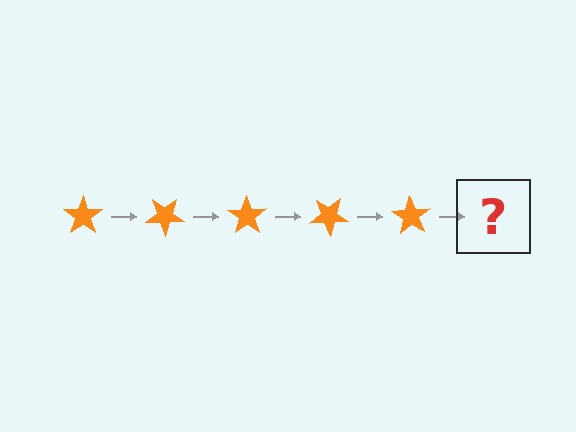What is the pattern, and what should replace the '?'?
The pattern is that the star rotates 35 degrees each step. The '?' should be an orange star rotated 175 degrees.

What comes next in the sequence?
The next element should be an orange star rotated 175 degrees.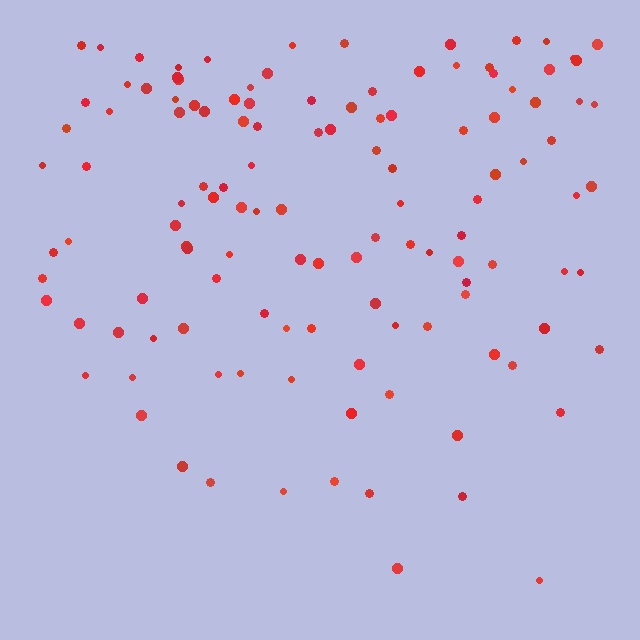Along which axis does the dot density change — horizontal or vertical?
Vertical.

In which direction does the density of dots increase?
From bottom to top, with the top side densest.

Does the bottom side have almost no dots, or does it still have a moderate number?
Still a moderate number, just noticeably fewer than the top.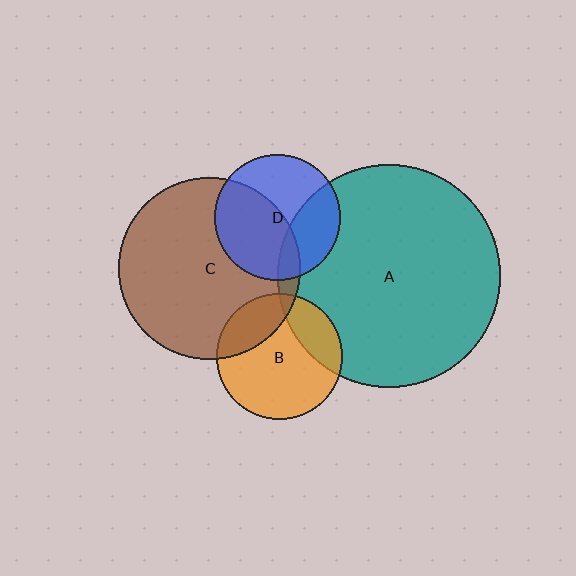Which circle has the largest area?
Circle A (teal).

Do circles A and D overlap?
Yes.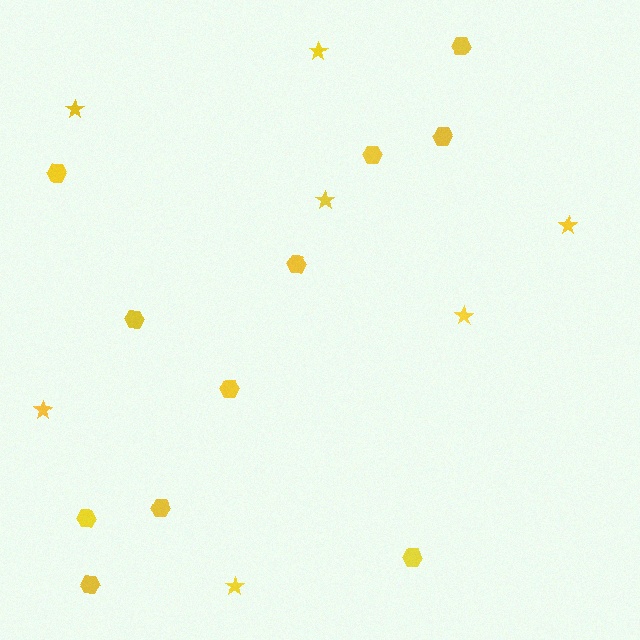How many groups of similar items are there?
There are 2 groups: one group of hexagons (11) and one group of stars (7).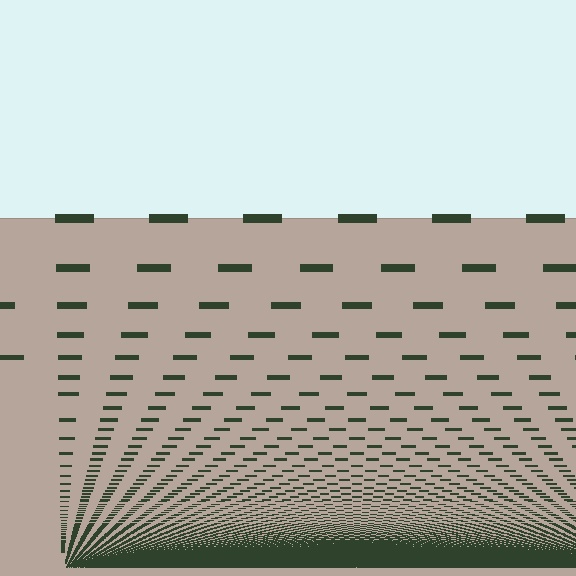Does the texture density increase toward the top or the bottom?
Density increases toward the bottom.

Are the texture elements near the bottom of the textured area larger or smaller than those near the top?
Smaller. The gradient is inverted — elements near the bottom are smaller and denser.